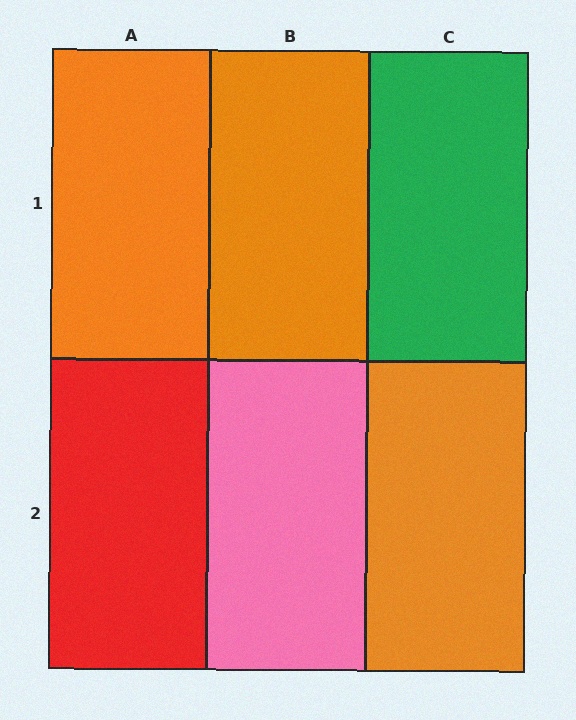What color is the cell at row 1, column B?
Orange.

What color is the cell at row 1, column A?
Orange.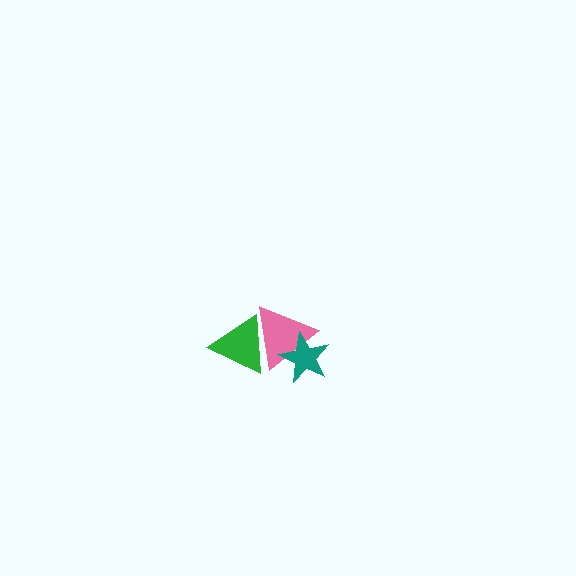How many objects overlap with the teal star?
1 object overlaps with the teal star.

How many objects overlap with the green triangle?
1 object overlaps with the green triangle.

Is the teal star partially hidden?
No, no other shape covers it.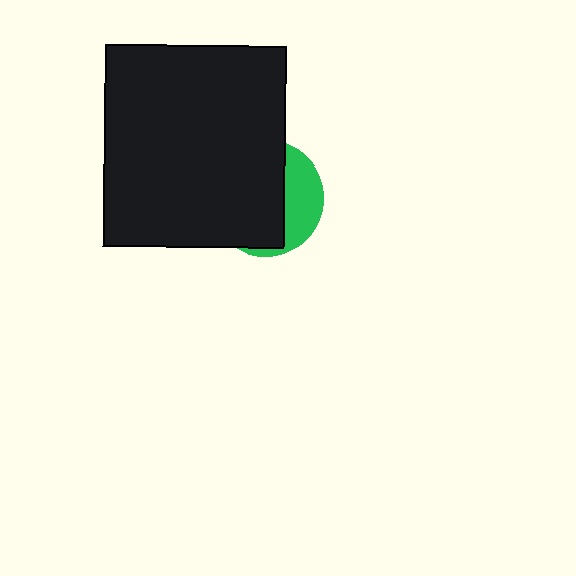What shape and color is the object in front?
The object in front is a black rectangle.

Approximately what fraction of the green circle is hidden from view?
Roughly 67% of the green circle is hidden behind the black rectangle.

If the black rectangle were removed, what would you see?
You would see the complete green circle.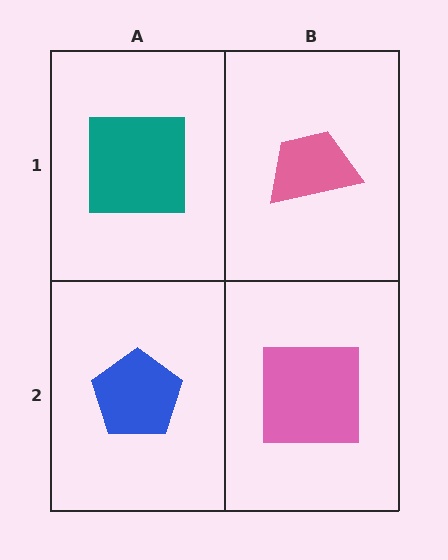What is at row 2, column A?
A blue pentagon.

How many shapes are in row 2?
2 shapes.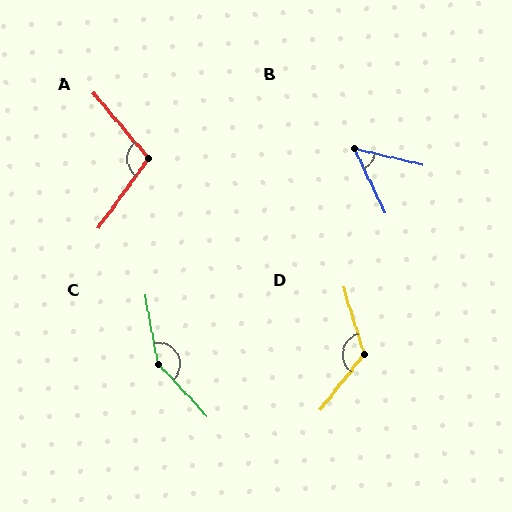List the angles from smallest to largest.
B (51°), A (104°), D (125°), C (147°).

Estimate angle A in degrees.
Approximately 104 degrees.